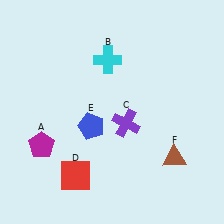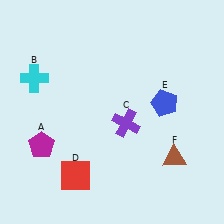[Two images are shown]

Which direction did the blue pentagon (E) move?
The blue pentagon (E) moved right.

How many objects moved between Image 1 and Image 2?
2 objects moved between the two images.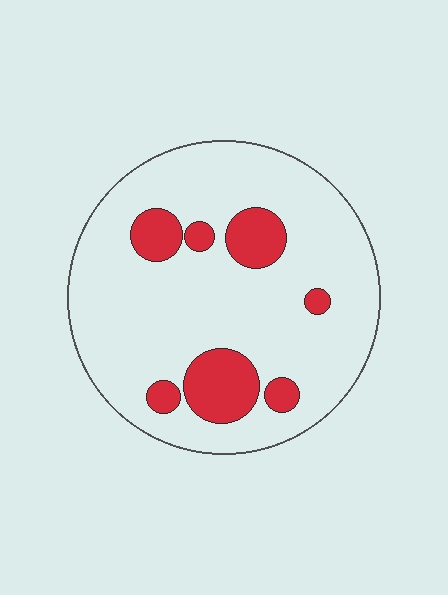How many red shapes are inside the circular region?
7.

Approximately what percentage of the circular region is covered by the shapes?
Approximately 15%.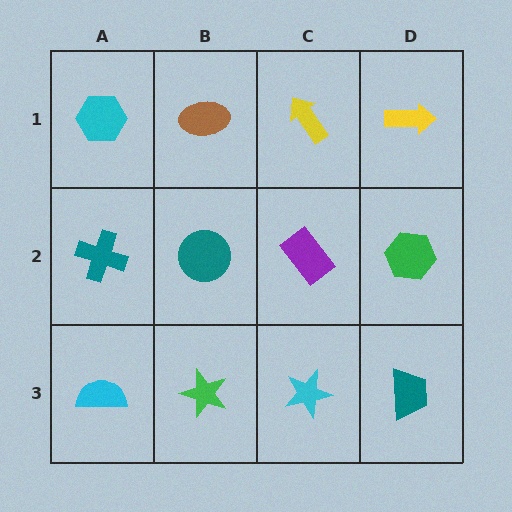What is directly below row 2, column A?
A cyan semicircle.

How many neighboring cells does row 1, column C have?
3.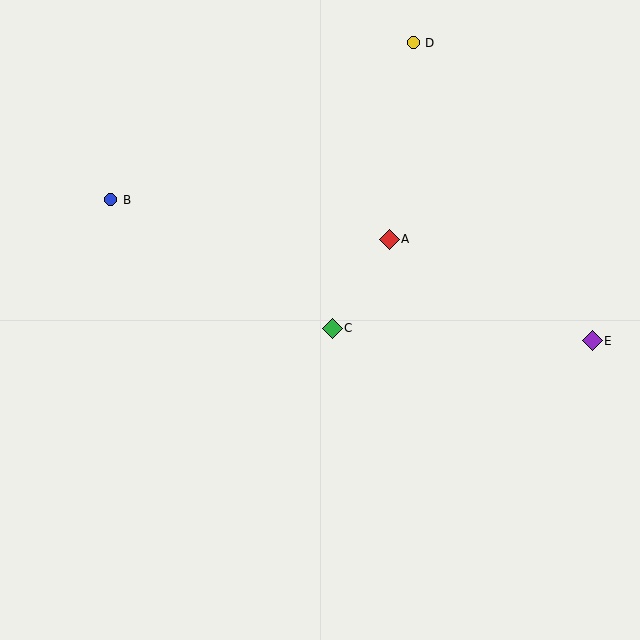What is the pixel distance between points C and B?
The distance between C and B is 256 pixels.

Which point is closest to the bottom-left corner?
Point B is closest to the bottom-left corner.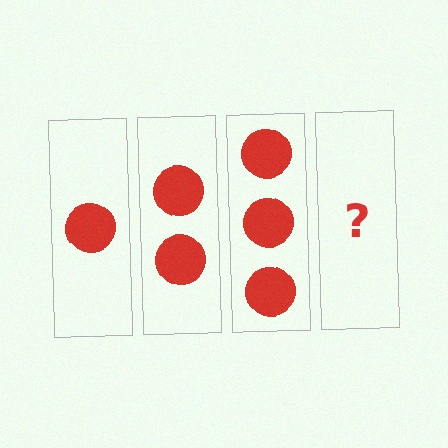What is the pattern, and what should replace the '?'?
The pattern is that each step adds one more circle. The '?' should be 4 circles.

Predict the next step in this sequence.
The next step is 4 circles.